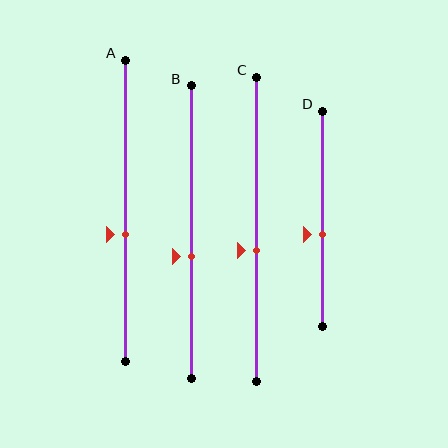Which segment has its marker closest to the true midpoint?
Segment C has its marker closest to the true midpoint.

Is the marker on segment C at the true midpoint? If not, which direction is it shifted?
No, the marker on segment C is shifted downward by about 7% of the segment length.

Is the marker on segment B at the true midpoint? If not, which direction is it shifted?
No, the marker on segment B is shifted downward by about 8% of the segment length.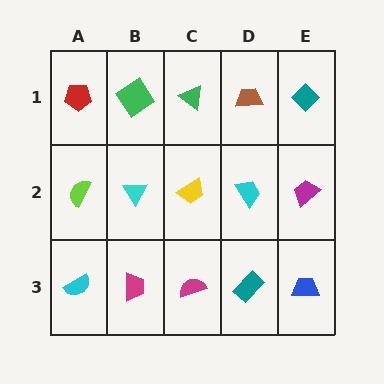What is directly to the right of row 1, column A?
A green diamond.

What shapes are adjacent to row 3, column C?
A yellow trapezoid (row 2, column C), a magenta trapezoid (row 3, column B), a teal rectangle (row 3, column D).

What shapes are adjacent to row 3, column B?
A cyan triangle (row 2, column B), a cyan semicircle (row 3, column A), a magenta semicircle (row 3, column C).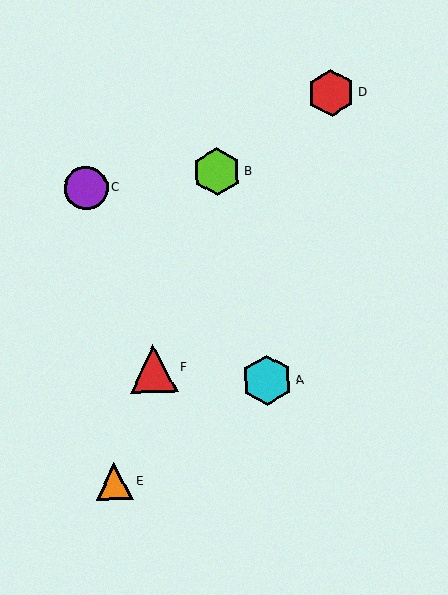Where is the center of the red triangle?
The center of the red triangle is at (153, 369).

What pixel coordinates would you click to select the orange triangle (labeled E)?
Click at (114, 481) to select the orange triangle E.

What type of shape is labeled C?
Shape C is a purple circle.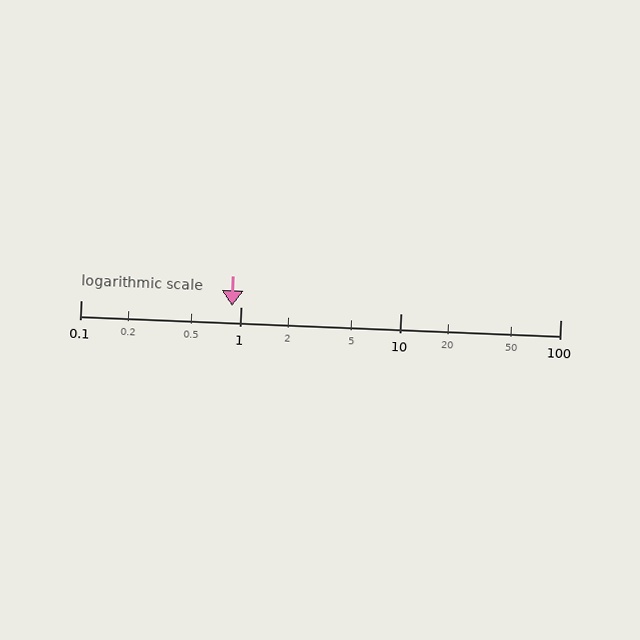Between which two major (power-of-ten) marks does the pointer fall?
The pointer is between 0.1 and 1.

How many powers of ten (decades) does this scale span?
The scale spans 3 decades, from 0.1 to 100.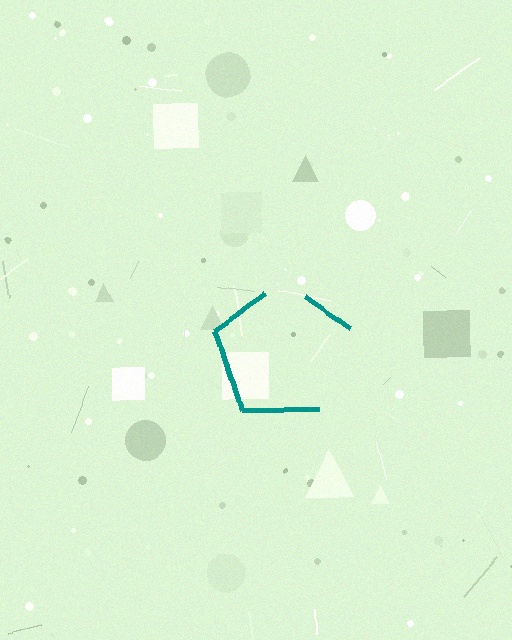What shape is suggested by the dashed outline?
The dashed outline suggests a pentagon.